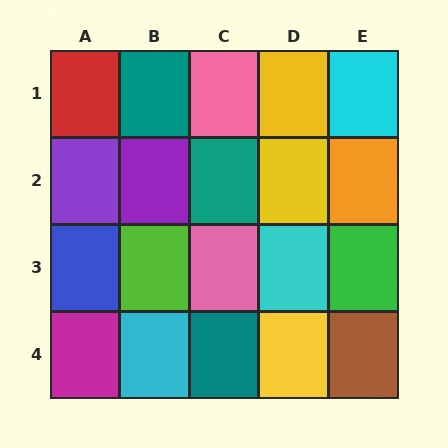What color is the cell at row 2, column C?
Teal.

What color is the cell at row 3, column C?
Pink.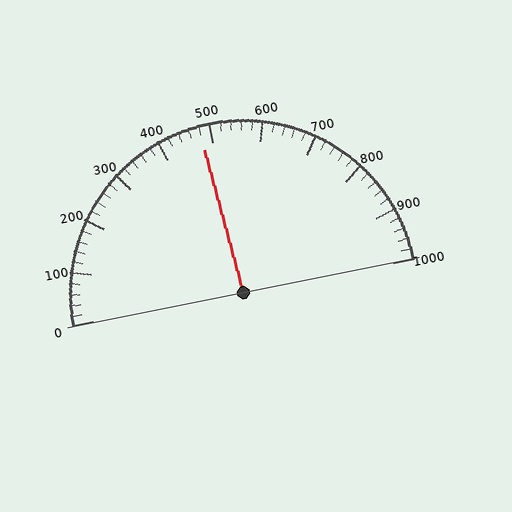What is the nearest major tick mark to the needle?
The nearest major tick mark is 500.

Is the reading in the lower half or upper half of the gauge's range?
The reading is in the lower half of the range (0 to 1000).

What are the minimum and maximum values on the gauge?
The gauge ranges from 0 to 1000.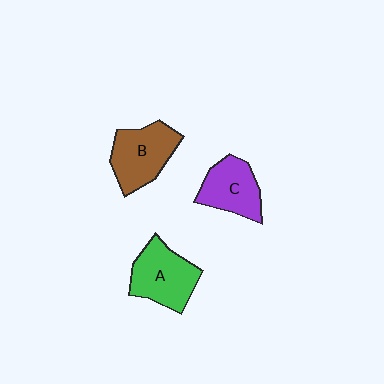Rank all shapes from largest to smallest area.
From largest to smallest: B (brown), A (green), C (purple).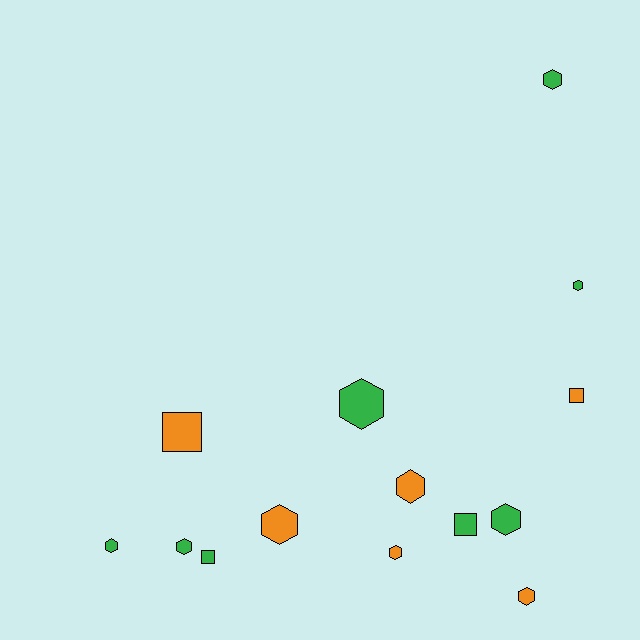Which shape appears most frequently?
Hexagon, with 10 objects.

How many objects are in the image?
There are 14 objects.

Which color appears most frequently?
Green, with 8 objects.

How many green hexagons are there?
There are 6 green hexagons.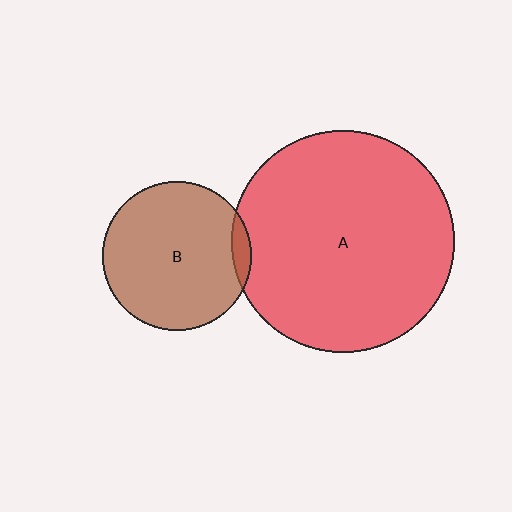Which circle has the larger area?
Circle A (red).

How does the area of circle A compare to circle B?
Approximately 2.2 times.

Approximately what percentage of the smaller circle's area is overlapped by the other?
Approximately 5%.